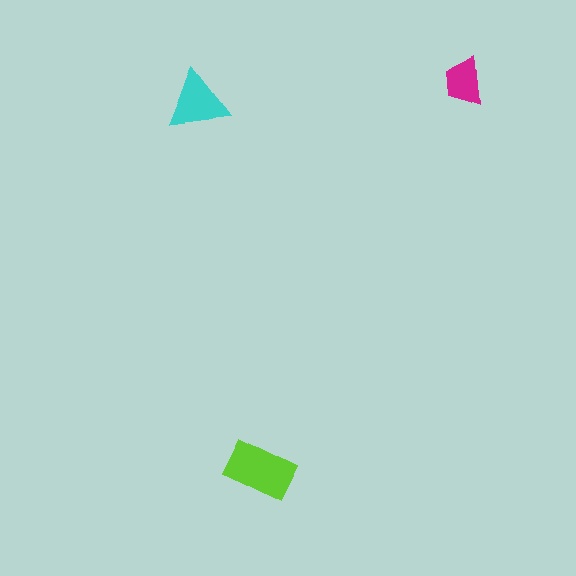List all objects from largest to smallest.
The lime rectangle, the cyan triangle, the magenta trapezoid.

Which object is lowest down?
The lime rectangle is bottommost.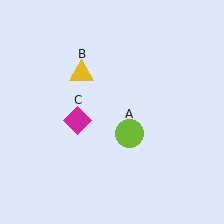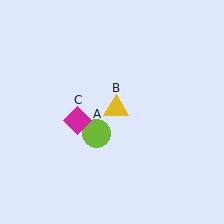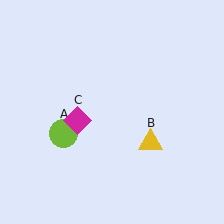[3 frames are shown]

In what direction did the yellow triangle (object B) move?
The yellow triangle (object B) moved down and to the right.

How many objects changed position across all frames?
2 objects changed position: lime circle (object A), yellow triangle (object B).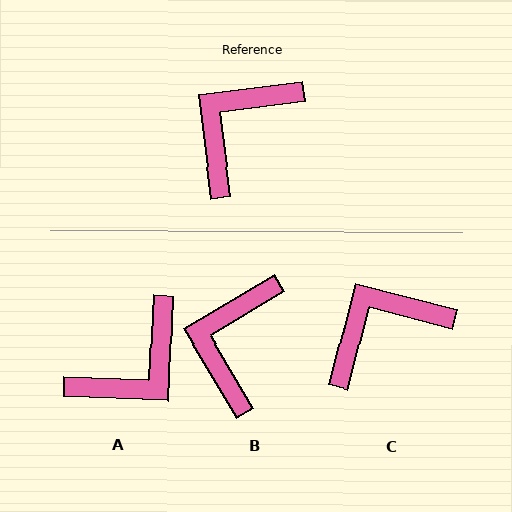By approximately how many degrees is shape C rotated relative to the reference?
Approximately 22 degrees clockwise.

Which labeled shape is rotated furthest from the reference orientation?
A, about 171 degrees away.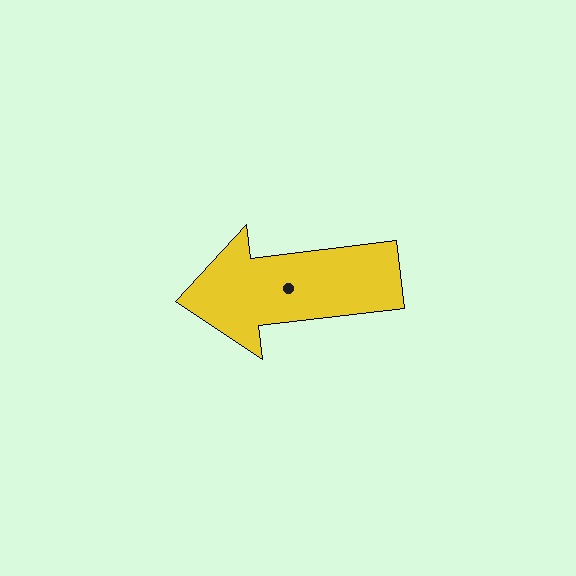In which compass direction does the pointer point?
West.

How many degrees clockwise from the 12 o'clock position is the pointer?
Approximately 263 degrees.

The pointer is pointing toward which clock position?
Roughly 9 o'clock.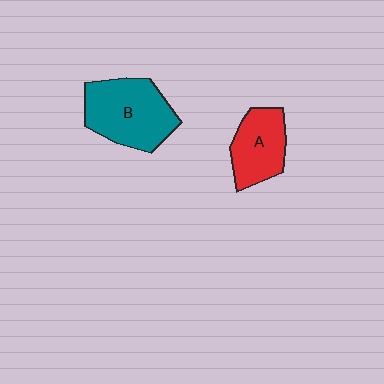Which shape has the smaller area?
Shape A (red).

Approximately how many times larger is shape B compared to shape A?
Approximately 1.4 times.